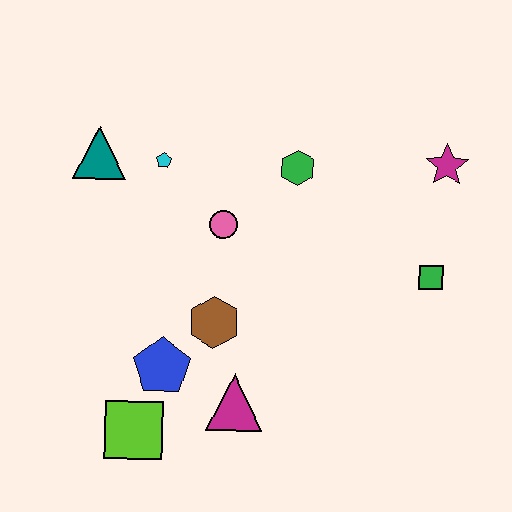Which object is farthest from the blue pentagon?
The magenta star is farthest from the blue pentagon.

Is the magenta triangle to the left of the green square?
Yes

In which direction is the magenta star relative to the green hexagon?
The magenta star is to the right of the green hexagon.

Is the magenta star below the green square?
No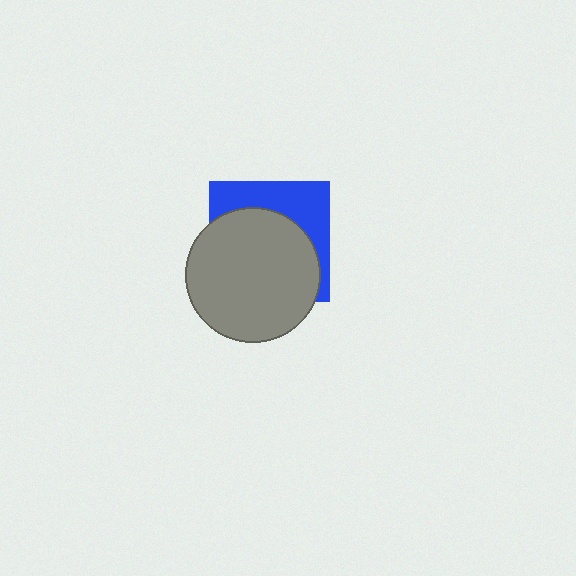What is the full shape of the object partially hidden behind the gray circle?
The partially hidden object is a blue square.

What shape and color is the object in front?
The object in front is a gray circle.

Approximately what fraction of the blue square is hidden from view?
Roughly 64% of the blue square is hidden behind the gray circle.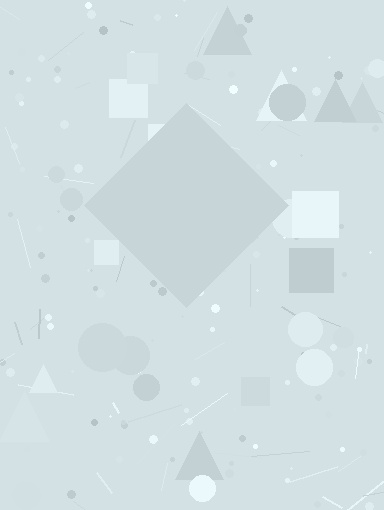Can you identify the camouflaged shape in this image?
The camouflaged shape is a diamond.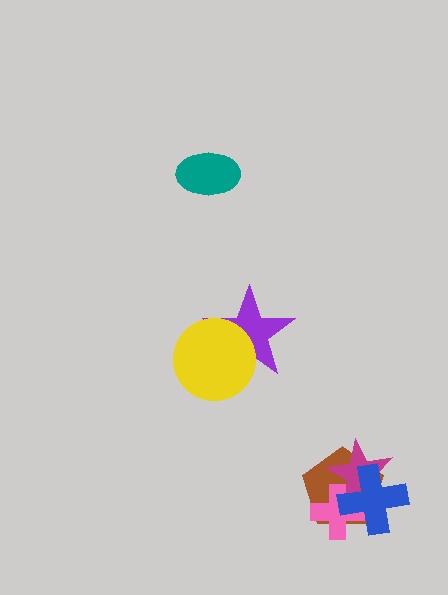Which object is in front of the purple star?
The yellow circle is in front of the purple star.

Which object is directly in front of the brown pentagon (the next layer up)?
The magenta star is directly in front of the brown pentagon.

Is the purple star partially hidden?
Yes, it is partially covered by another shape.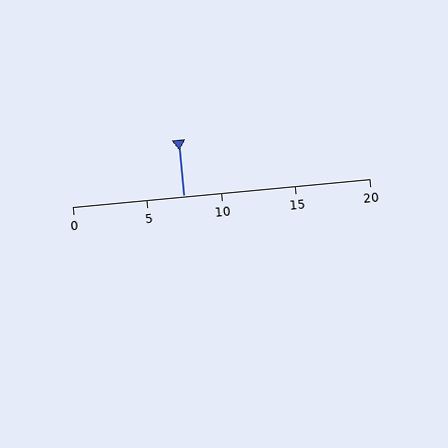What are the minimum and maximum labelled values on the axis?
The axis runs from 0 to 20.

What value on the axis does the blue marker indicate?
The marker indicates approximately 7.5.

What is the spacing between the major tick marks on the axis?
The major ticks are spaced 5 apart.